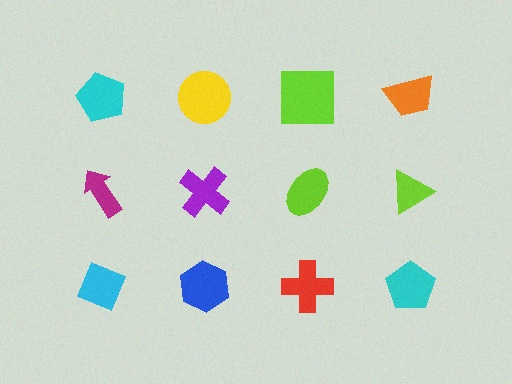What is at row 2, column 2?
A purple cross.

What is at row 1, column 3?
A lime square.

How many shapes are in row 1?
4 shapes.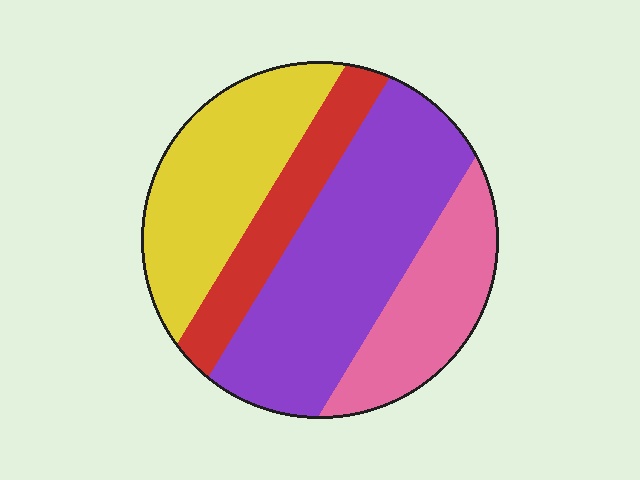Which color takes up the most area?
Purple, at roughly 40%.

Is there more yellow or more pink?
Yellow.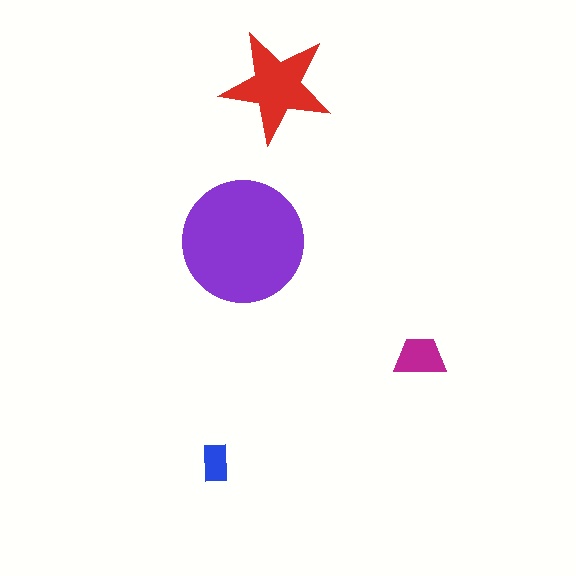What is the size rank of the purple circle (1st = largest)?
1st.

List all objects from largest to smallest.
The purple circle, the red star, the magenta trapezoid, the blue rectangle.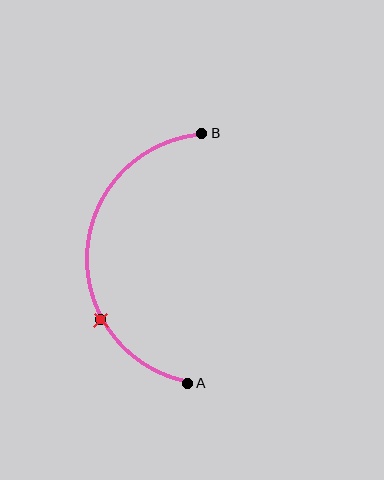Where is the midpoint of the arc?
The arc midpoint is the point on the curve farthest from the straight line joining A and B. It sits to the left of that line.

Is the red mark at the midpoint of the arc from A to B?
No. The red mark lies on the arc but is closer to endpoint A. The arc midpoint would be at the point on the curve equidistant along the arc from both A and B.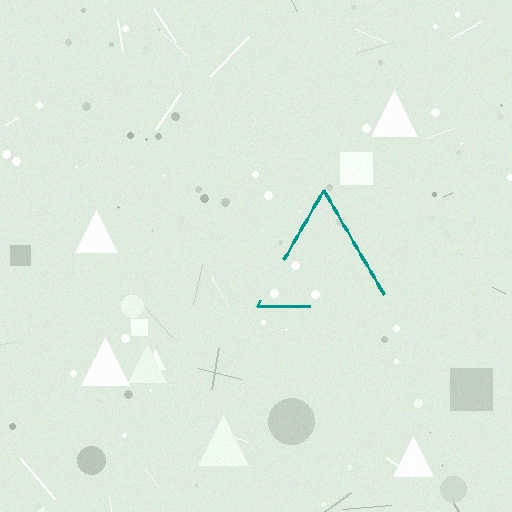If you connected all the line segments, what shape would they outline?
They would outline a triangle.